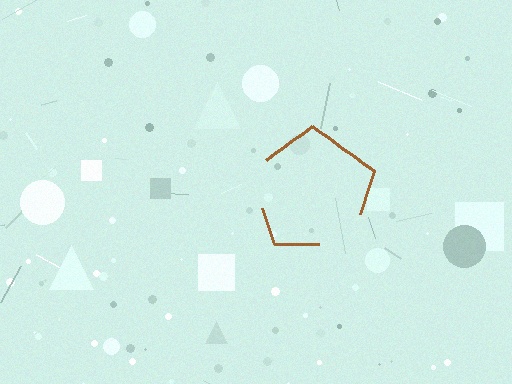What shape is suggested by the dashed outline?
The dashed outline suggests a pentagon.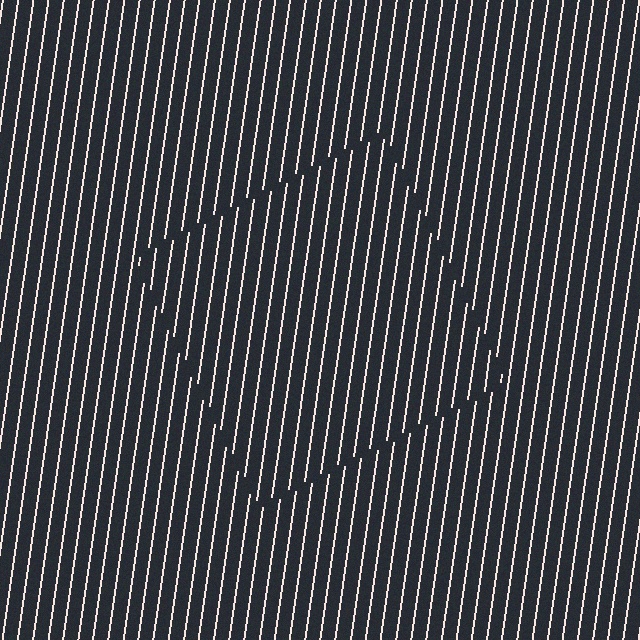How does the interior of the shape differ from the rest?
The interior of the shape contains the same grating, shifted by half a period — the contour is defined by the phase discontinuity where line-ends from the inner and outer gratings abut.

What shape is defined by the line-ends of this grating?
An illusory square. The interior of the shape contains the same grating, shifted by half a period — the contour is defined by the phase discontinuity where line-ends from the inner and outer gratings abut.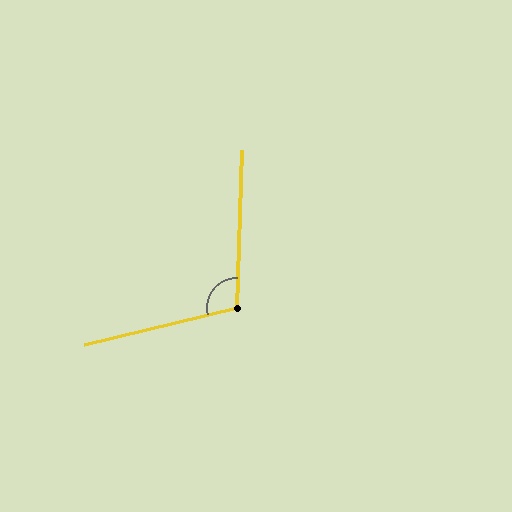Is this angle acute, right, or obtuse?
It is obtuse.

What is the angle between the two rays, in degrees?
Approximately 106 degrees.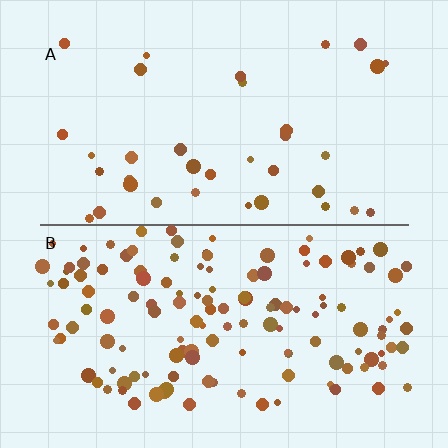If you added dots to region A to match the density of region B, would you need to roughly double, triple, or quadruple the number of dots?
Approximately quadruple.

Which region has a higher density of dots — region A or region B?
B (the bottom).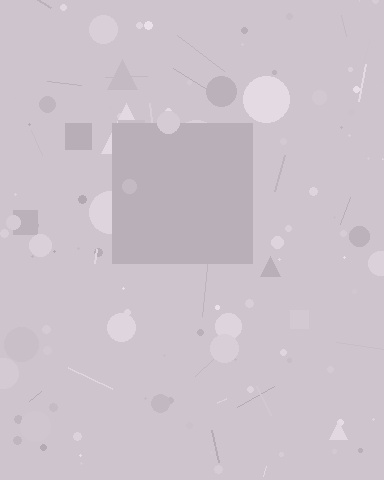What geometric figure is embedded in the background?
A square is embedded in the background.